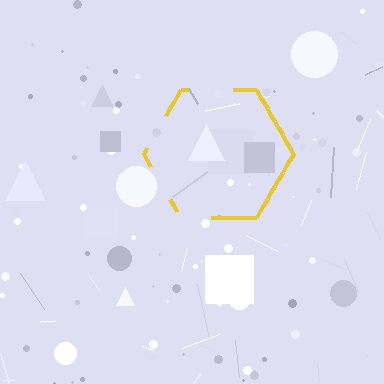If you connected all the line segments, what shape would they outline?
They would outline a hexagon.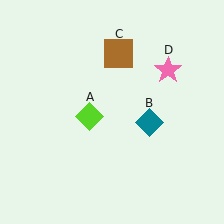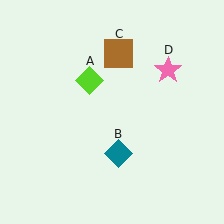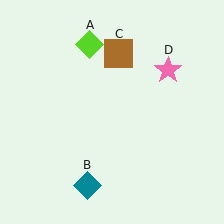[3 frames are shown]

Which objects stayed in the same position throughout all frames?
Brown square (object C) and pink star (object D) remained stationary.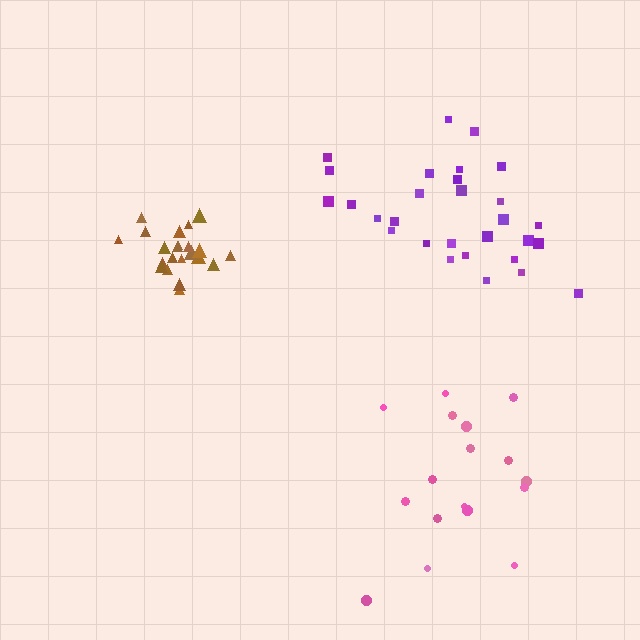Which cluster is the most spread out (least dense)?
Pink.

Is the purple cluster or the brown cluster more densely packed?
Brown.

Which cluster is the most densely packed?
Brown.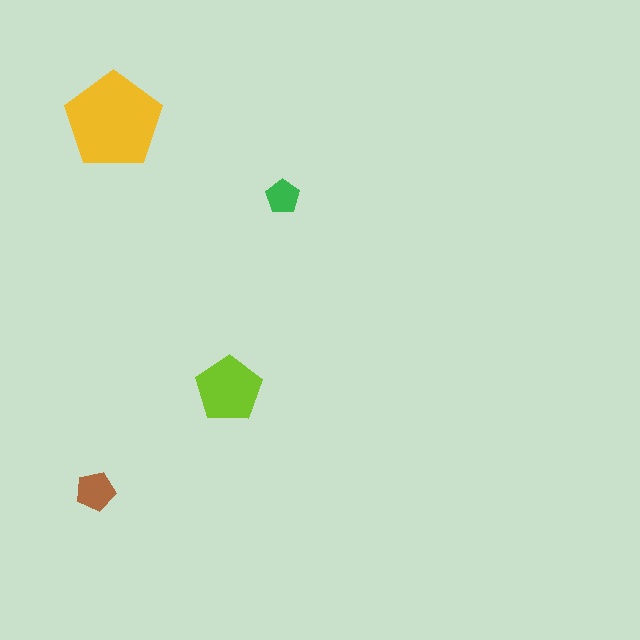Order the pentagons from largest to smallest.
the yellow one, the lime one, the brown one, the green one.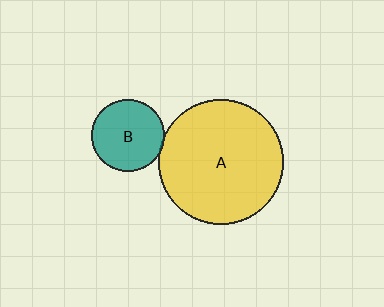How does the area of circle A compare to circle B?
Approximately 3.0 times.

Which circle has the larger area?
Circle A (yellow).